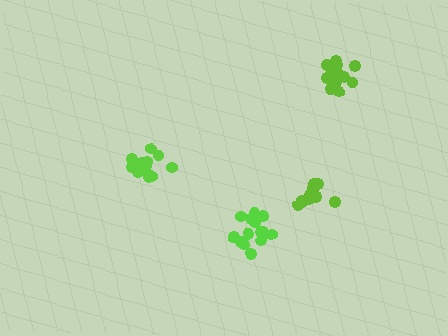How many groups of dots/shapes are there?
There are 4 groups.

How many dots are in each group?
Group 1: 13 dots, Group 2: 16 dots, Group 3: 14 dots, Group 4: 11 dots (54 total).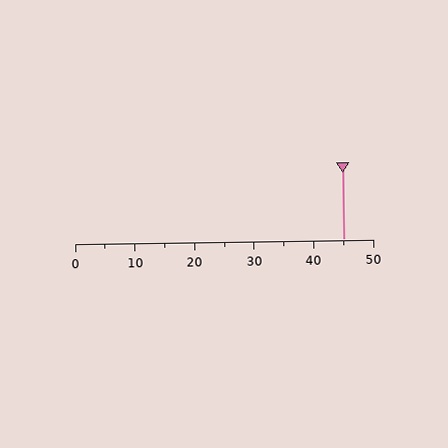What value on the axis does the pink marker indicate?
The marker indicates approximately 45.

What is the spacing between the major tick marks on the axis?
The major ticks are spaced 10 apart.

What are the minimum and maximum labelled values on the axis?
The axis runs from 0 to 50.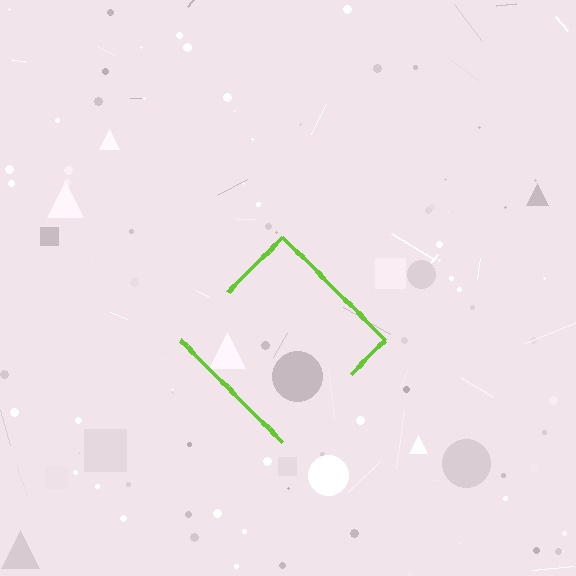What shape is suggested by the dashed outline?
The dashed outline suggests a diamond.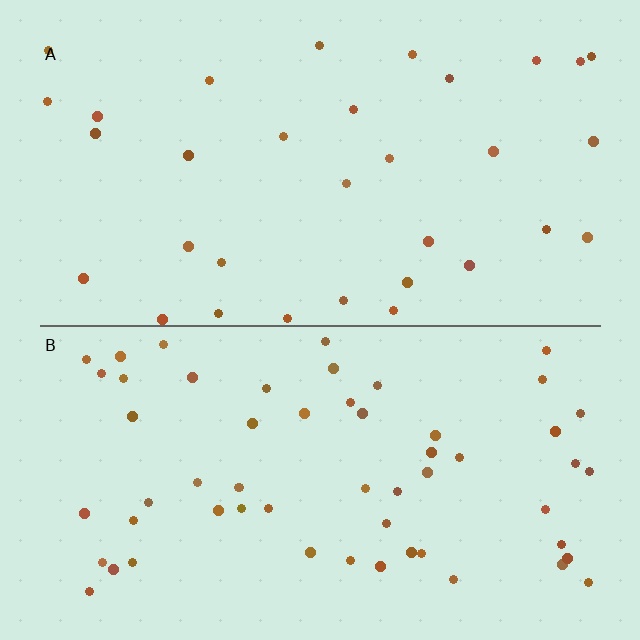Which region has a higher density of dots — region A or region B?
B (the bottom).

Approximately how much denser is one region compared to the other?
Approximately 1.8× — region B over region A.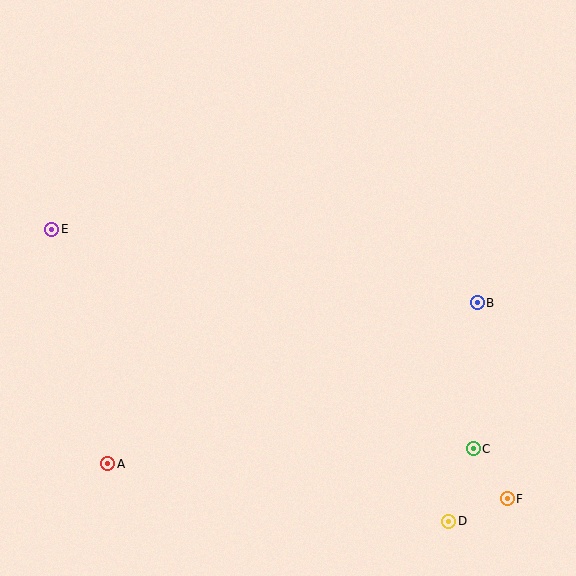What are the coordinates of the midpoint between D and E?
The midpoint between D and E is at (250, 375).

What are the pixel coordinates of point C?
Point C is at (473, 449).